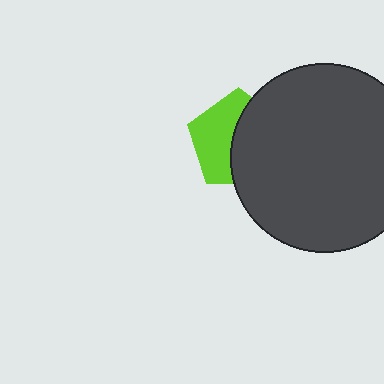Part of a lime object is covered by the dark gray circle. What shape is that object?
It is a pentagon.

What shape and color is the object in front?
The object in front is a dark gray circle.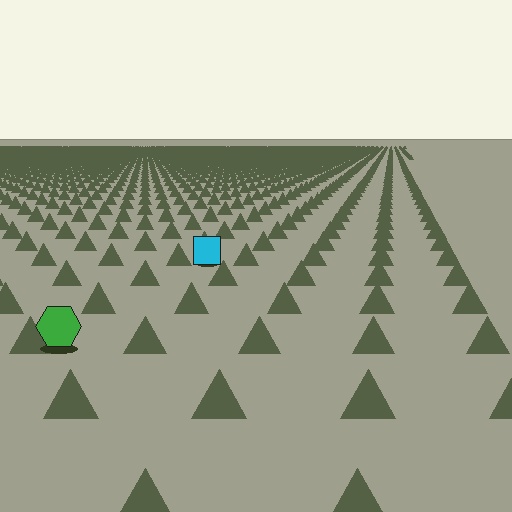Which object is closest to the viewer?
The green hexagon is closest. The texture marks near it are larger and more spread out.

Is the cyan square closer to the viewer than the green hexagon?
No. The green hexagon is closer — you can tell from the texture gradient: the ground texture is coarser near it.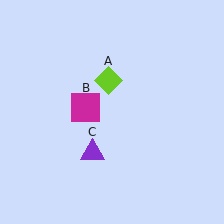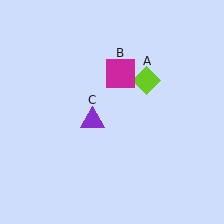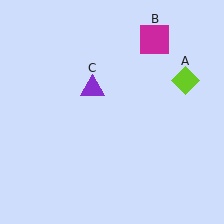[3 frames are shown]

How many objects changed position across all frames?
3 objects changed position: lime diamond (object A), magenta square (object B), purple triangle (object C).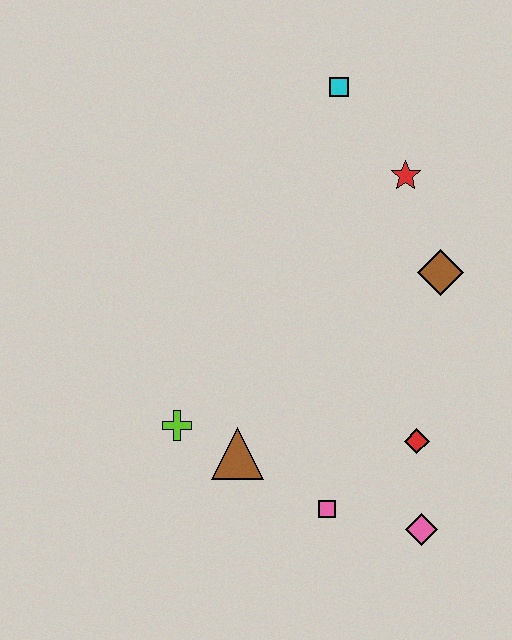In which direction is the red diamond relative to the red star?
The red diamond is below the red star.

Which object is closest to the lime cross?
The brown triangle is closest to the lime cross.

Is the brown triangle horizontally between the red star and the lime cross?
Yes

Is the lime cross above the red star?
No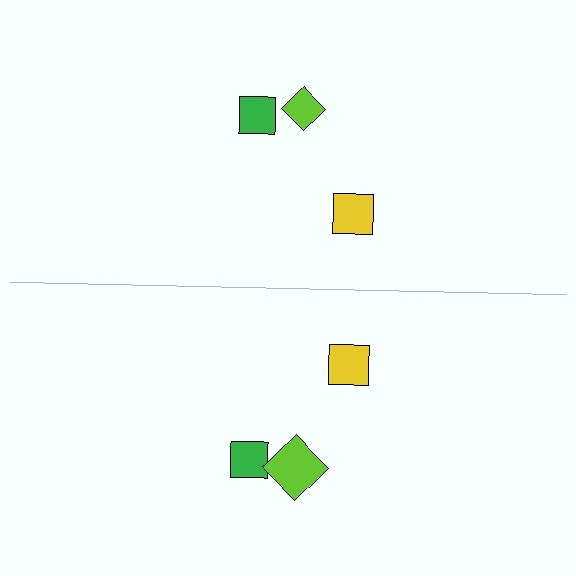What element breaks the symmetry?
The lime diamond on the bottom side has a different size than its mirror counterpart.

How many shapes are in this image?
There are 6 shapes in this image.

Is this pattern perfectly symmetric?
No, the pattern is not perfectly symmetric. The lime diamond on the bottom side has a different size than its mirror counterpart.